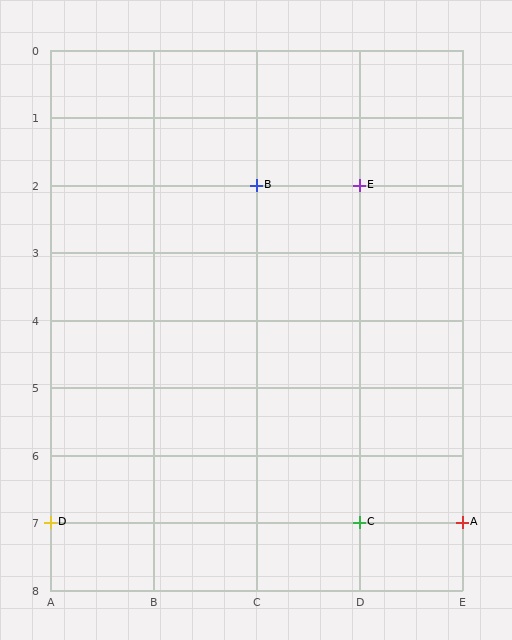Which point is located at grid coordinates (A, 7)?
Point D is at (A, 7).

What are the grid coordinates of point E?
Point E is at grid coordinates (D, 2).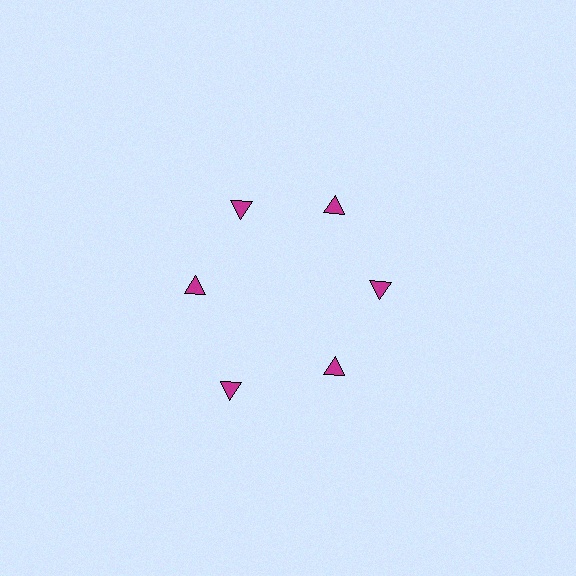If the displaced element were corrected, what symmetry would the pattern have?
It would have 6-fold rotational symmetry — the pattern would map onto itself every 60 degrees.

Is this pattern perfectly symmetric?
No. The 6 magenta triangles are arranged in a ring, but one element near the 7 o'clock position is pushed outward from the center, breaking the 6-fold rotational symmetry.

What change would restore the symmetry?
The symmetry would be restored by moving it inward, back onto the ring so that all 6 triangles sit at equal angles and equal distance from the center.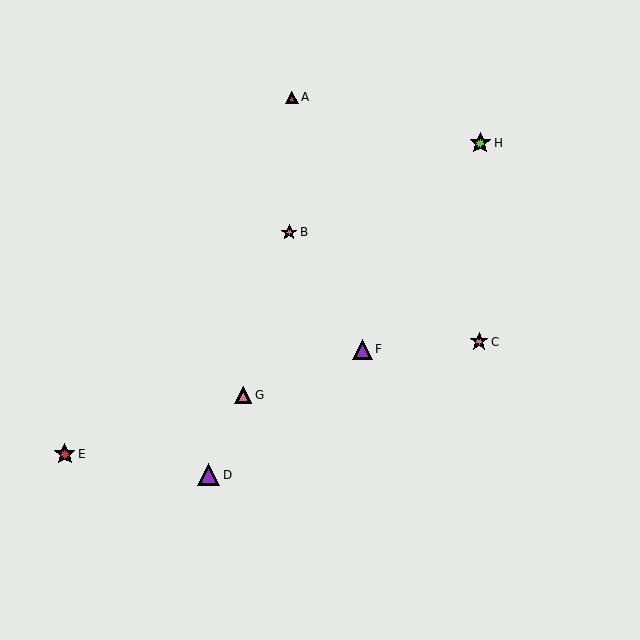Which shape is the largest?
The purple triangle (labeled D) is the largest.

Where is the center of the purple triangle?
The center of the purple triangle is at (209, 475).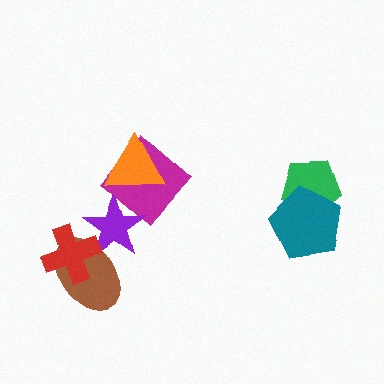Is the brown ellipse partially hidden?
Yes, it is partially covered by another shape.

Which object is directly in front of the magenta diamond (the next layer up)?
The purple star is directly in front of the magenta diamond.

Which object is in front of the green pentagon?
The teal pentagon is in front of the green pentagon.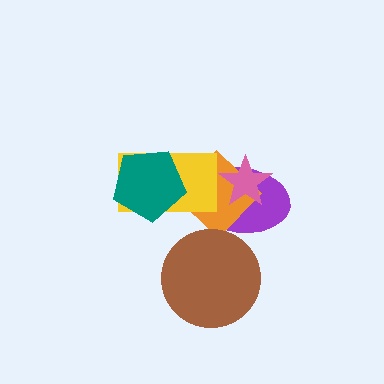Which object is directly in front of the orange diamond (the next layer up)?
The yellow rectangle is directly in front of the orange diamond.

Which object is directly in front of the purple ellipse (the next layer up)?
The orange diamond is directly in front of the purple ellipse.